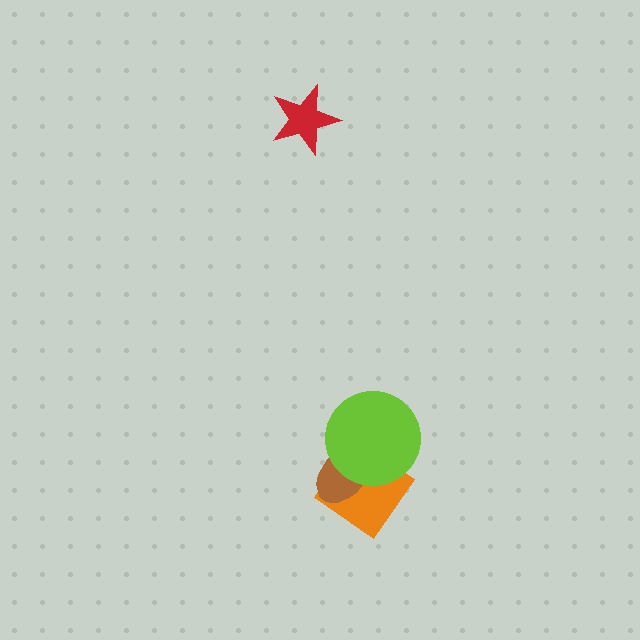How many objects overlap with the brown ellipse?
2 objects overlap with the brown ellipse.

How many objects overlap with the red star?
0 objects overlap with the red star.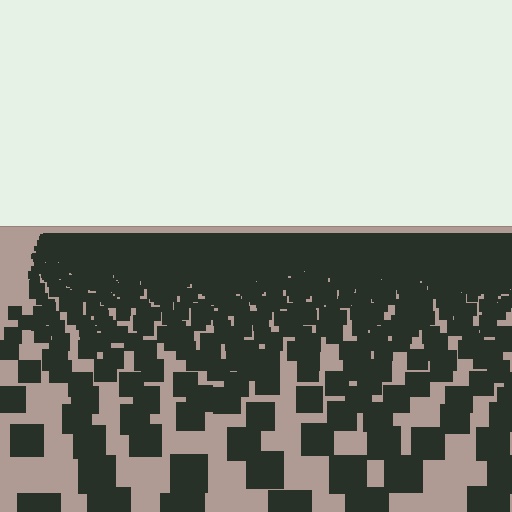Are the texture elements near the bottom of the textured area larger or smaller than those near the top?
Larger. Near the bottom, elements are closer to the viewer and appear at a bigger on-screen size.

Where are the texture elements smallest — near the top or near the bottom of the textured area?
Near the top.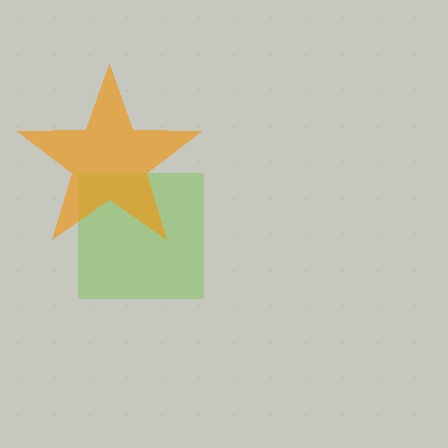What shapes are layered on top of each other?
The layered shapes are: a lime square, an orange star.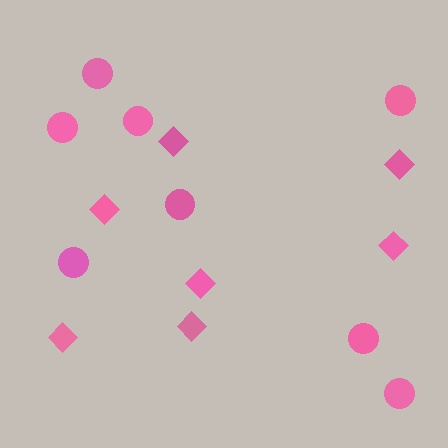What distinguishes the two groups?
There are 2 groups: one group of circles (8) and one group of diamonds (7).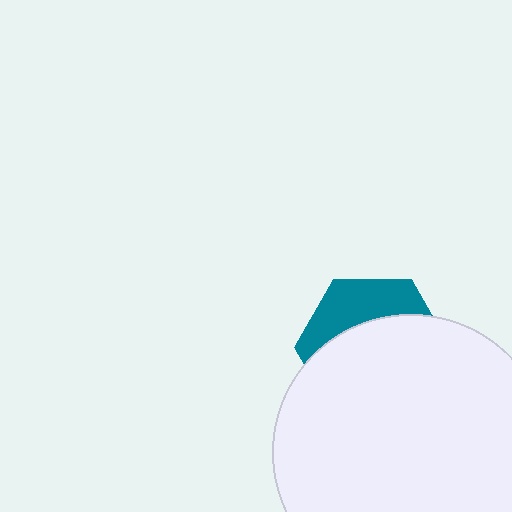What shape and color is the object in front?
The object in front is a white circle.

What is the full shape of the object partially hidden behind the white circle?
The partially hidden object is a teal hexagon.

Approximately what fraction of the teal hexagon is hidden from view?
Roughly 68% of the teal hexagon is hidden behind the white circle.